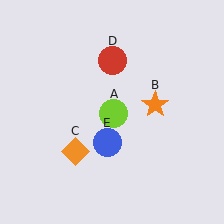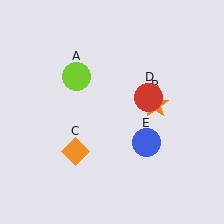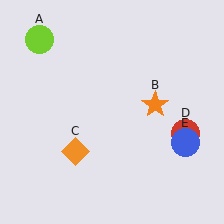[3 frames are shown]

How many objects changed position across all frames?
3 objects changed position: lime circle (object A), red circle (object D), blue circle (object E).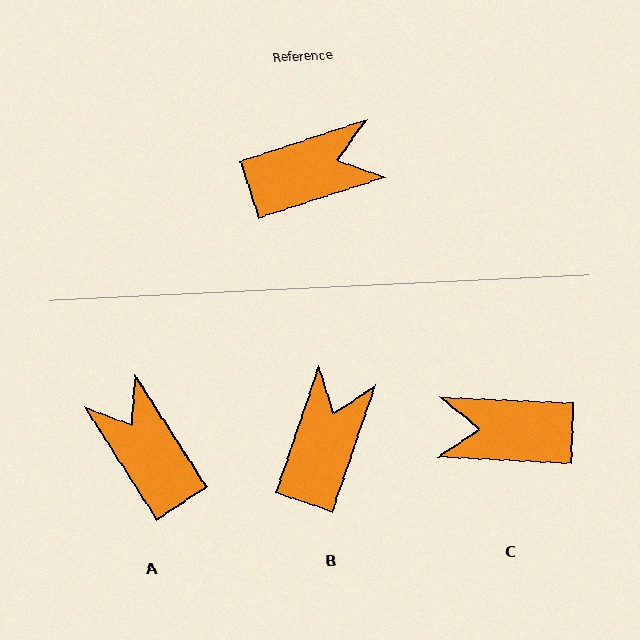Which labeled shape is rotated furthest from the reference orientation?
C, about 159 degrees away.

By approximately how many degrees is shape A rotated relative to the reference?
Approximately 104 degrees counter-clockwise.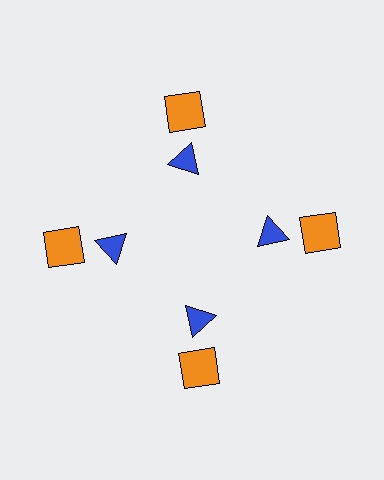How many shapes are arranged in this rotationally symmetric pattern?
There are 8 shapes, arranged in 4 groups of 2.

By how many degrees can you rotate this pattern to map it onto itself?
The pattern maps onto itself every 90 degrees of rotation.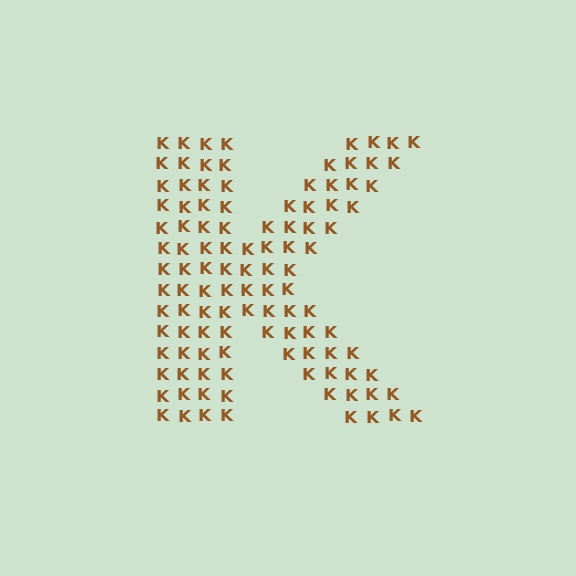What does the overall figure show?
The overall figure shows the letter K.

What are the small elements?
The small elements are letter K's.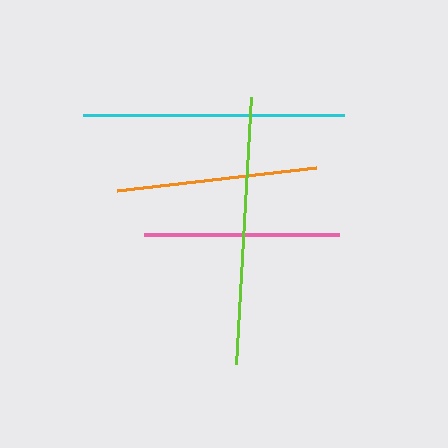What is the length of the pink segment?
The pink segment is approximately 195 pixels long.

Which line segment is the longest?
The lime line is the longest at approximately 267 pixels.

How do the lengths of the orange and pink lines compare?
The orange and pink lines are approximately the same length.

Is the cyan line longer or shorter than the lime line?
The lime line is longer than the cyan line.